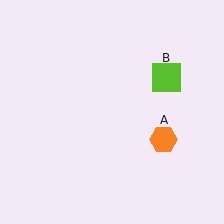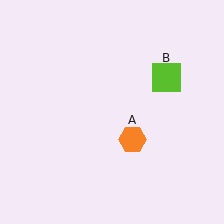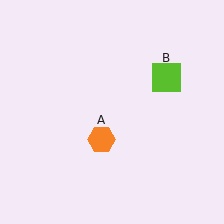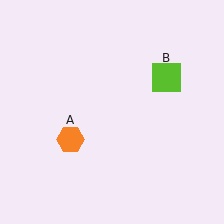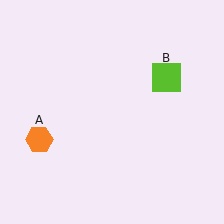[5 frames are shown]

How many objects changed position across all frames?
1 object changed position: orange hexagon (object A).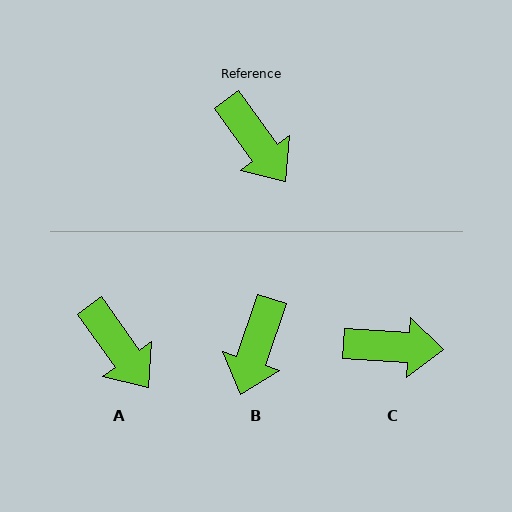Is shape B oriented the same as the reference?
No, it is off by about 54 degrees.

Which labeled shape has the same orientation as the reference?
A.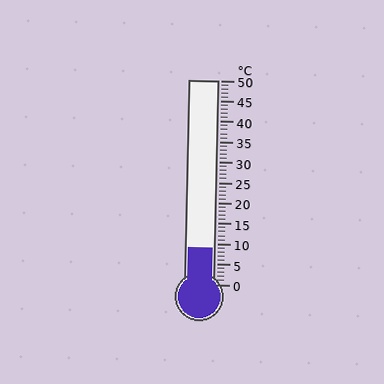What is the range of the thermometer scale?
The thermometer scale ranges from 0°C to 50°C.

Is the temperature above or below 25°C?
The temperature is below 25°C.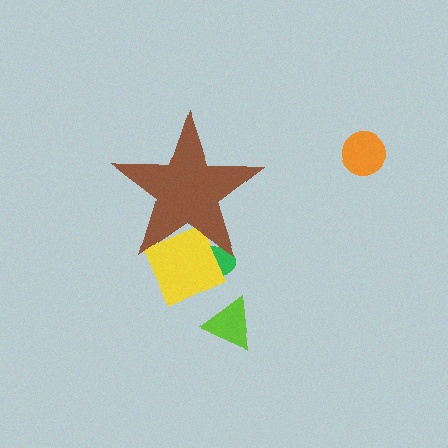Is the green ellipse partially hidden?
Yes, the green ellipse is partially hidden behind the brown star.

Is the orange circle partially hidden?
No, the orange circle is fully visible.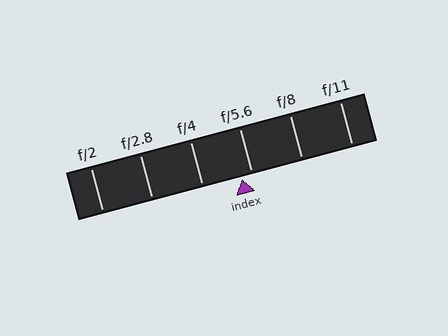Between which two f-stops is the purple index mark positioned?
The index mark is between f/4 and f/5.6.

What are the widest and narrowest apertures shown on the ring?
The widest aperture shown is f/2 and the narrowest is f/11.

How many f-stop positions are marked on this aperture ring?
There are 6 f-stop positions marked.